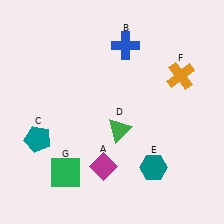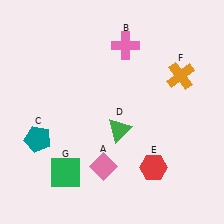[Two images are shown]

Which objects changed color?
A changed from magenta to pink. B changed from blue to pink. E changed from teal to red.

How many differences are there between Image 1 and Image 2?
There are 3 differences between the two images.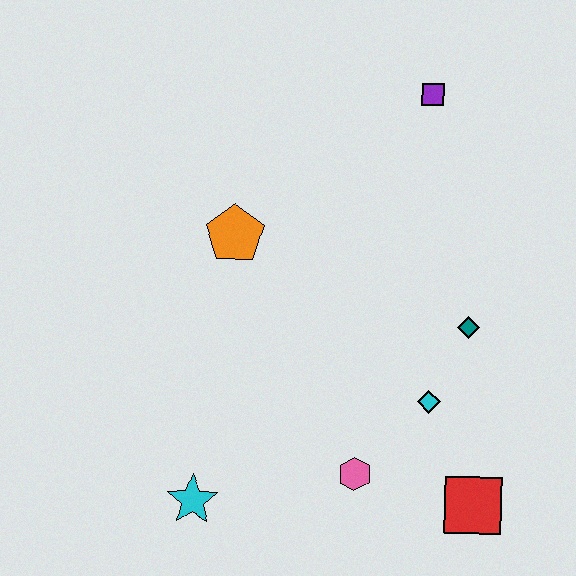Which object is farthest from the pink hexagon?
The purple square is farthest from the pink hexagon.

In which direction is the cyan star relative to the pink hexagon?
The cyan star is to the left of the pink hexagon.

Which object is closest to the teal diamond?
The cyan diamond is closest to the teal diamond.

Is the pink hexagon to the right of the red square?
No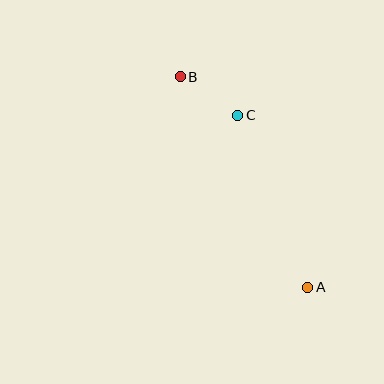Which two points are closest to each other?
Points B and C are closest to each other.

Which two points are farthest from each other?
Points A and B are farthest from each other.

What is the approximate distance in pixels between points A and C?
The distance between A and C is approximately 186 pixels.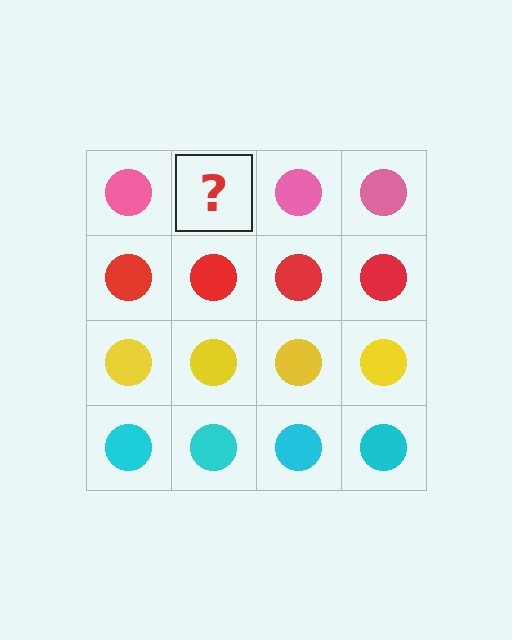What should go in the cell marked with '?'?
The missing cell should contain a pink circle.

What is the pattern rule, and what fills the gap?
The rule is that each row has a consistent color. The gap should be filled with a pink circle.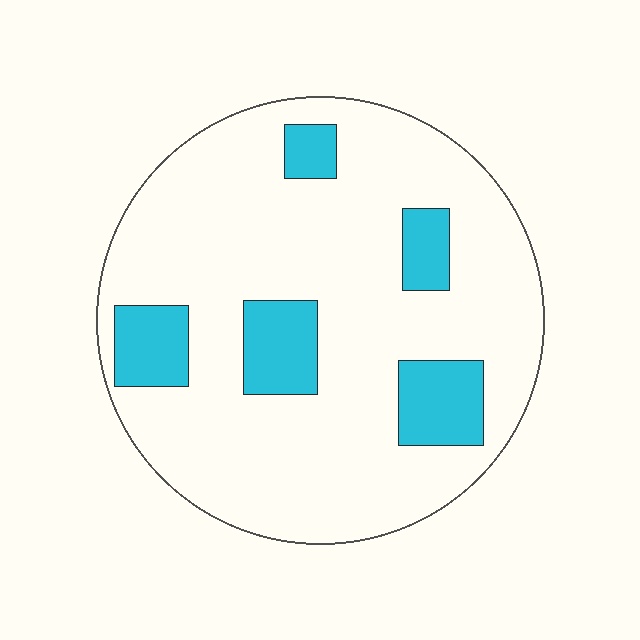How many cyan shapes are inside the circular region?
5.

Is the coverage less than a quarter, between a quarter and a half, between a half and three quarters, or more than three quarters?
Less than a quarter.